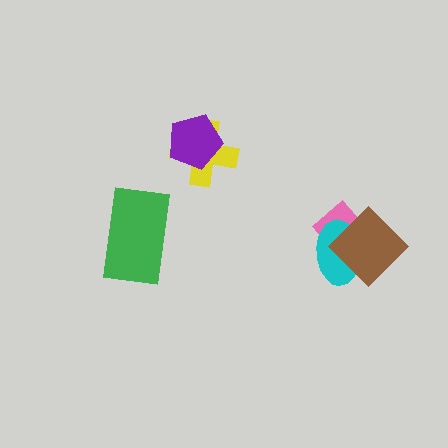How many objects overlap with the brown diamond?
2 objects overlap with the brown diamond.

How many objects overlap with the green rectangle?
0 objects overlap with the green rectangle.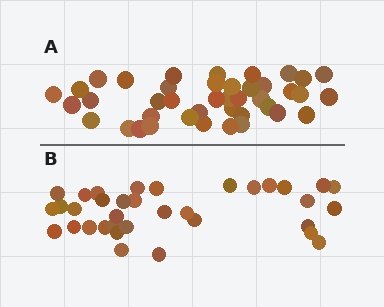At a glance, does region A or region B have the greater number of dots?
Region A (the top region) has more dots.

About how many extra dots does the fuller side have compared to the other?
Region A has about 6 more dots than region B.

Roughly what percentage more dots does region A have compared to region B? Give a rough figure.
About 15% more.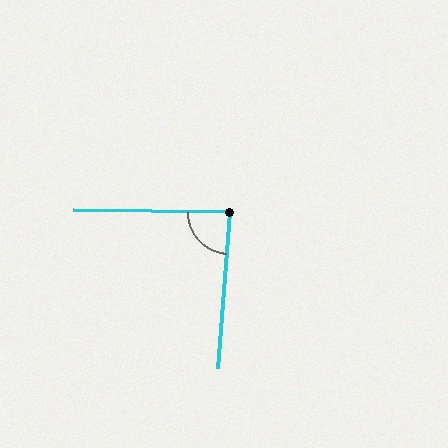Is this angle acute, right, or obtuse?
It is approximately a right angle.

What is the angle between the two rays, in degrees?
Approximately 86 degrees.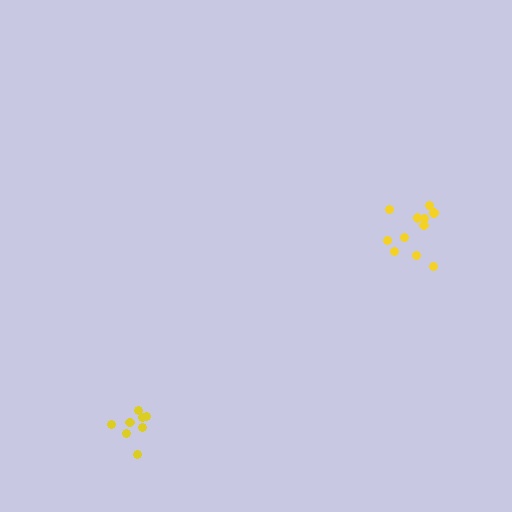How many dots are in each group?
Group 1: 11 dots, Group 2: 8 dots (19 total).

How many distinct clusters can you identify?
There are 2 distinct clusters.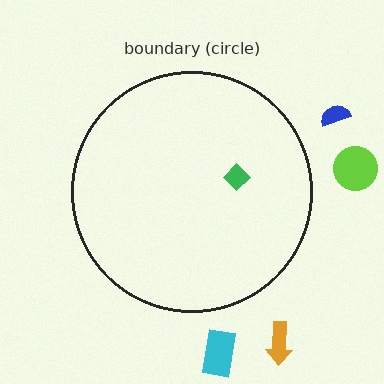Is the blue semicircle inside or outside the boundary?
Outside.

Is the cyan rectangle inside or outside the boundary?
Outside.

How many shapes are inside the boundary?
1 inside, 4 outside.